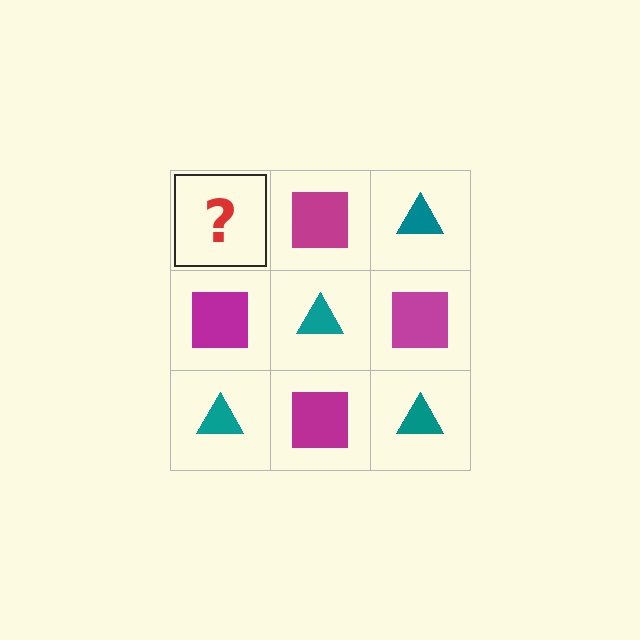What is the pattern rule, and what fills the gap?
The rule is that it alternates teal triangle and magenta square in a checkerboard pattern. The gap should be filled with a teal triangle.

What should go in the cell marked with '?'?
The missing cell should contain a teal triangle.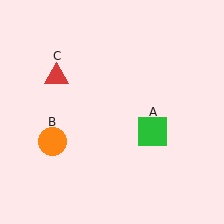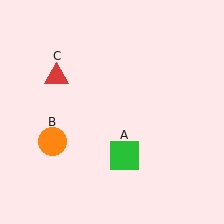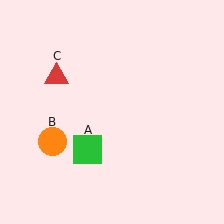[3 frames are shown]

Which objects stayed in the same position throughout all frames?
Orange circle (object B) and red triangle (object C) remained stationary.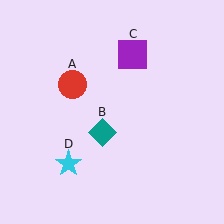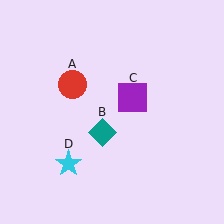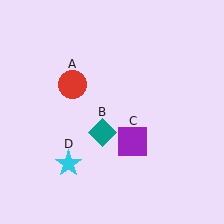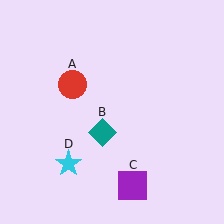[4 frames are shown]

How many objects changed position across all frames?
1 object changed position: purple square (object C).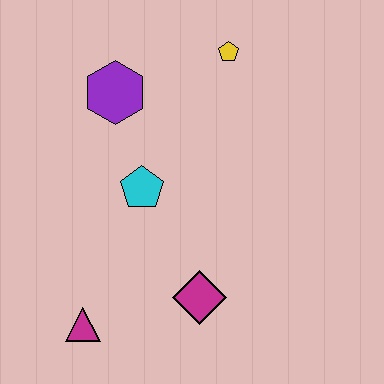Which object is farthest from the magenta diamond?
The yellow pentagon is farthest from the magenta diamond.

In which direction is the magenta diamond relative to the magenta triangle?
The magenta diamond is to the right of the magenta triangle.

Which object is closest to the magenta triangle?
The magenta diamond is closest to the magenta triangle.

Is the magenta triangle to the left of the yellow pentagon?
Yes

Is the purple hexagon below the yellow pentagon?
Yes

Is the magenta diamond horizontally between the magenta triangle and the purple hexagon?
No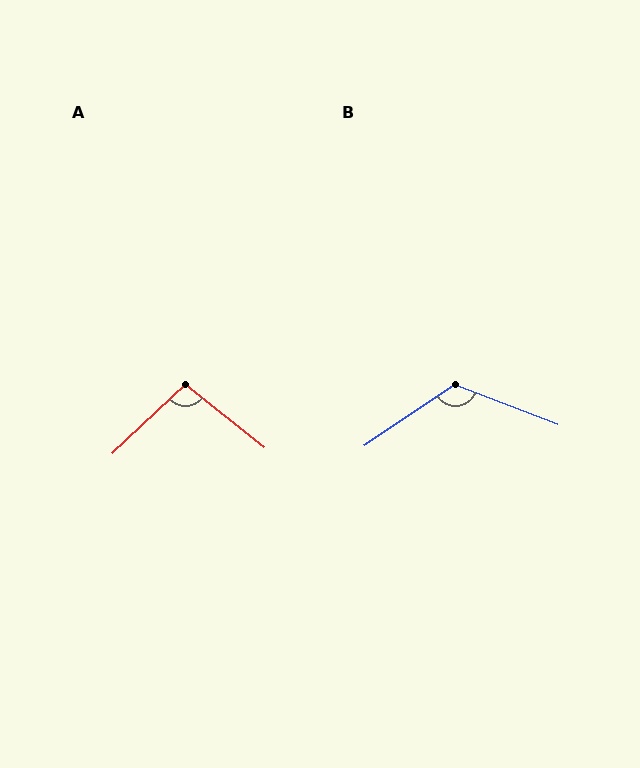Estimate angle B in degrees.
Approximately 125 degrees.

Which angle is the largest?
B, at approximately 125 degrees.